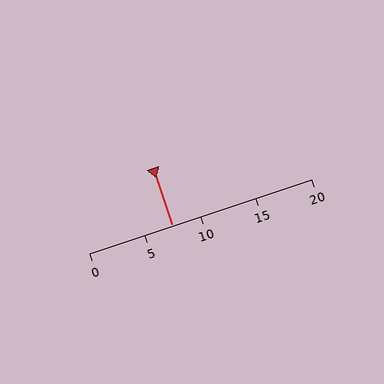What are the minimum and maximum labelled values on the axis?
The axis runs from 0 to 20.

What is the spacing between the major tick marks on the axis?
The major ticks are spaced 5 apart.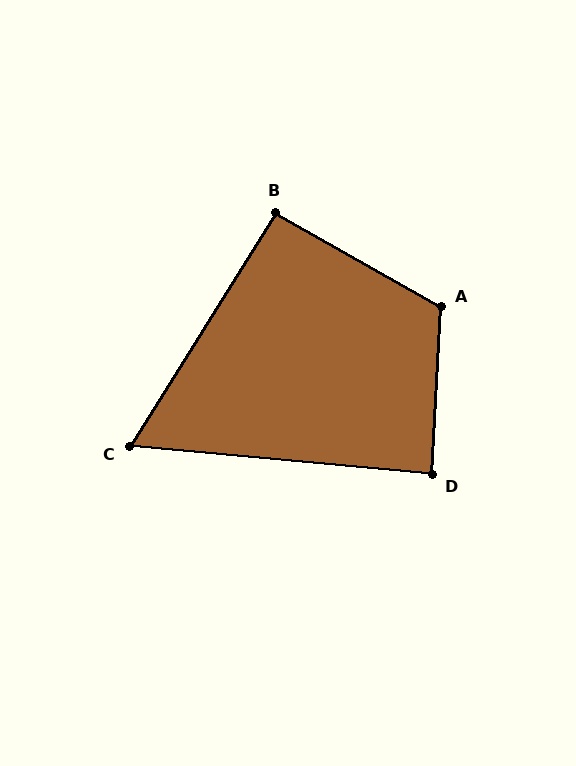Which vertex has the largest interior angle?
A, at approximately 117 degrees.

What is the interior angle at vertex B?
Approximately 92 degrees (approximately right).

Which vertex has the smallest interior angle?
C, at approximately 63 degrees.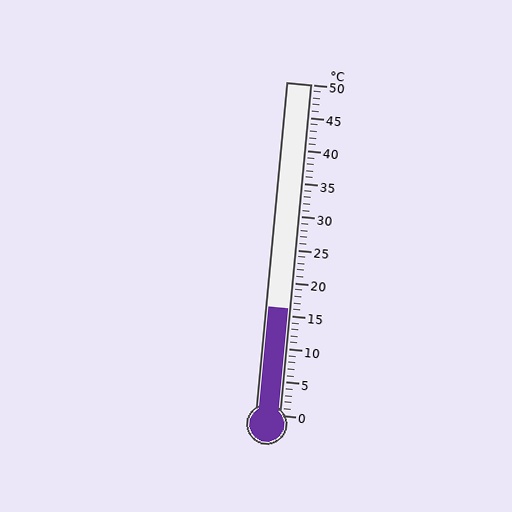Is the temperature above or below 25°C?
The temperature is below 25°C.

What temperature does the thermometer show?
The thermometer shows approximately 16°C.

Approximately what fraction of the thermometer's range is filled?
The thermometer is filled to approximately 30% of its range.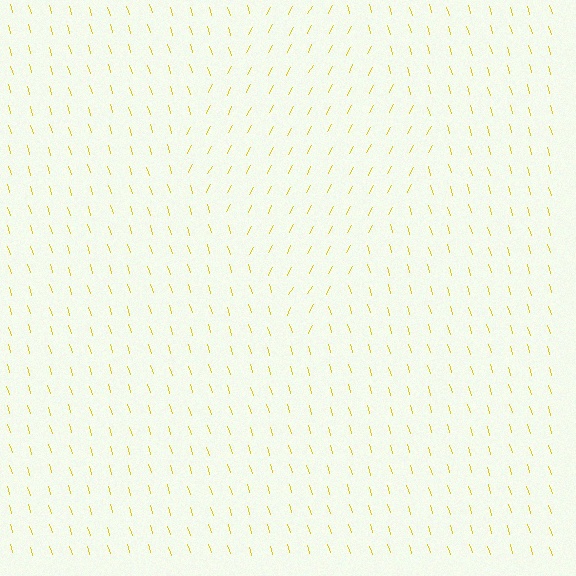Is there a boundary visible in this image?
Yes, there is a texture boundary formed by a change in line orientation.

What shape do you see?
I see a diamond.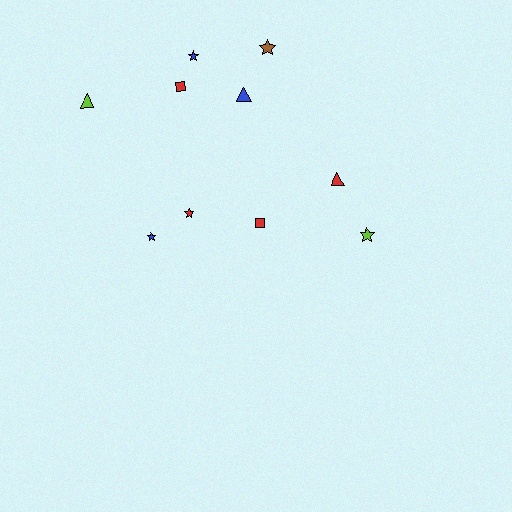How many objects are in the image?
There are 10 objects.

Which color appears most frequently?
Red, with 4 objects.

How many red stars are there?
There is 1 red star.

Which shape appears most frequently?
Star, with 5 objects.